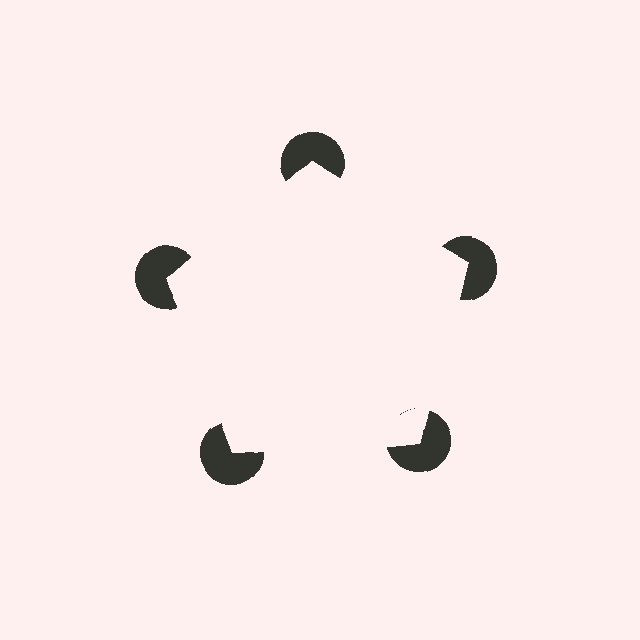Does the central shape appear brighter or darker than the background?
It typically appears slightly brighter than the background, even though no actual brightness change is drawn.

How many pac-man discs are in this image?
There are 5 — one at each vertex of the illusory pentagon.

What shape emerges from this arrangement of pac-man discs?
An illusory pentagon — its edges are inferred from the aligned wedge cuts in the pac-man discs, not physically drawn.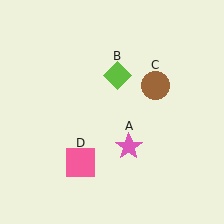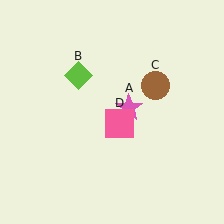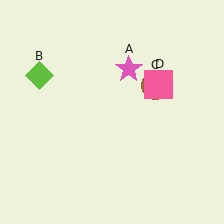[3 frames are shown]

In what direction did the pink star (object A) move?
The pink star (object A) moved up.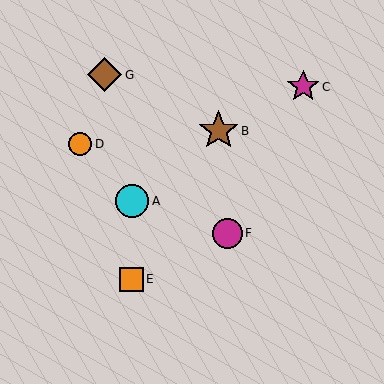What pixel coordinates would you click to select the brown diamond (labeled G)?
Click at (105, 75) to select the brown diamond G.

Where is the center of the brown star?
The center of the brown star is at (219, 131).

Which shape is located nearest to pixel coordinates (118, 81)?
The brown diamond (labeled G) at (105, 75) is nearest to that location.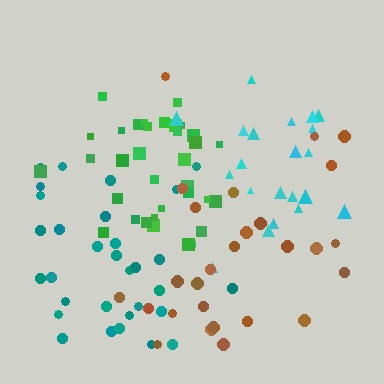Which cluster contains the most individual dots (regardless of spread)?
Green (35).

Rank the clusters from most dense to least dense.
green, cyan, teal, brown.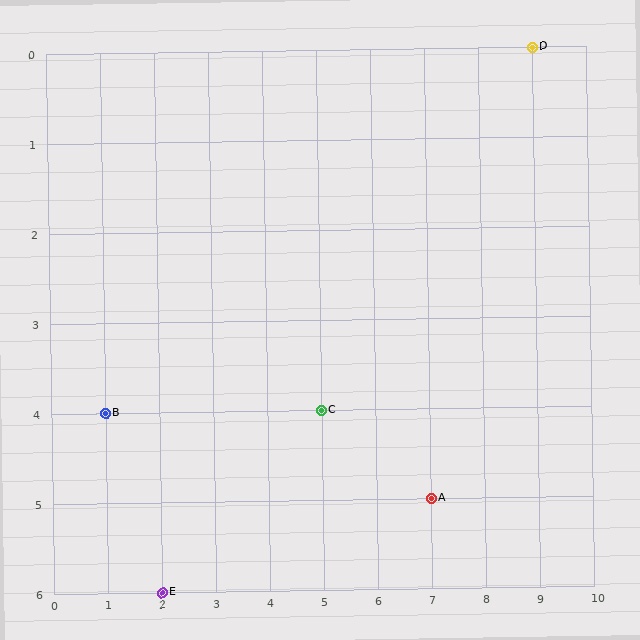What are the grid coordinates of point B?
Point B is at grid coordinates (1, 4).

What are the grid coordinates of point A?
Point A is at grid coordinates (7, 5).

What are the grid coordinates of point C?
Point C is at grid coordinates (5, 4).